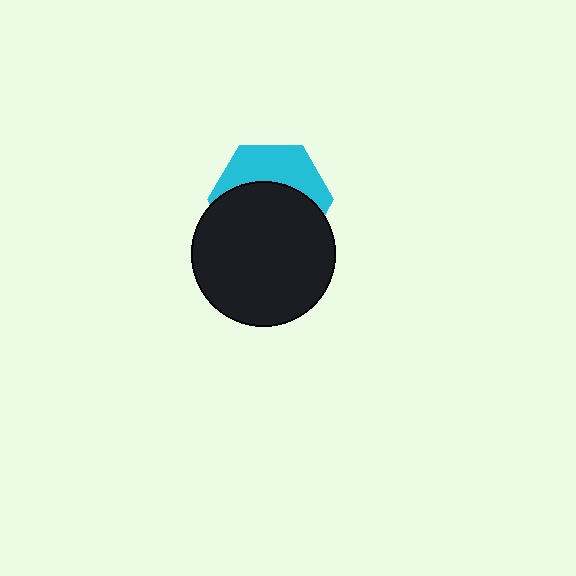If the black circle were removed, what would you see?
You would see the complete cyan hexagon.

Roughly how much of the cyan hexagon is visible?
A small part of it is visible (roughly 39%).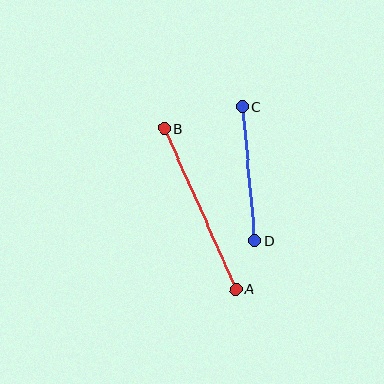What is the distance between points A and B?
The distance is approximately 176 pixels.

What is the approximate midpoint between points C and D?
The midpoint is at approximately (249, 174) pixels.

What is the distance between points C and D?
The distance is approximately 135 pixels.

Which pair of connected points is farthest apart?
Points A and B are farthest apart.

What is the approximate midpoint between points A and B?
The midpoint is at approximately (200, 209) pixels.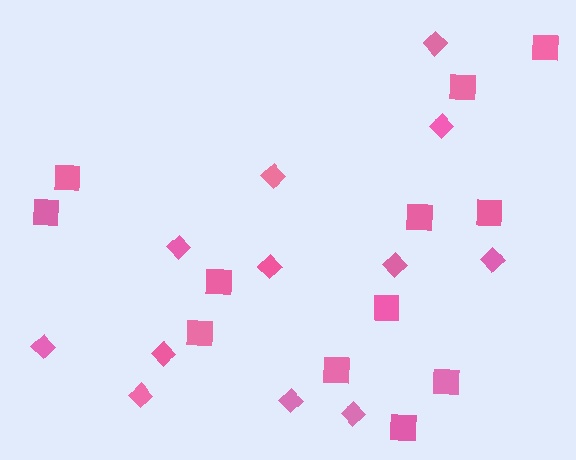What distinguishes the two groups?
There are 2 groups: one group of squares (12) and one group of diamonds (12).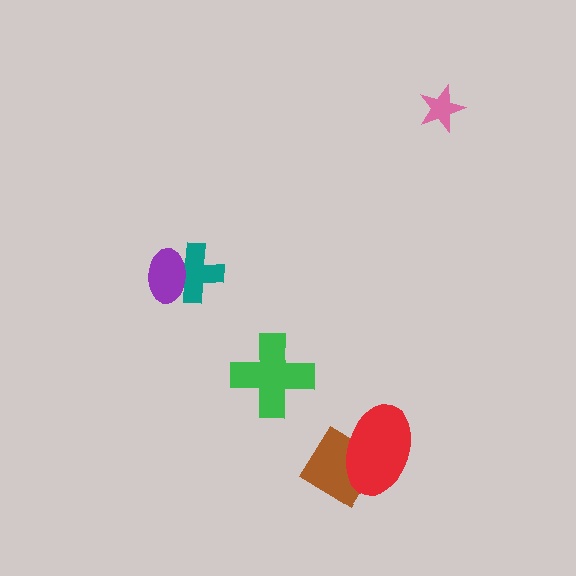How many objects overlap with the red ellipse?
1 object overlaps with the red ellipse.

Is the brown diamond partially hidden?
Yes, it is partially covered by another shape.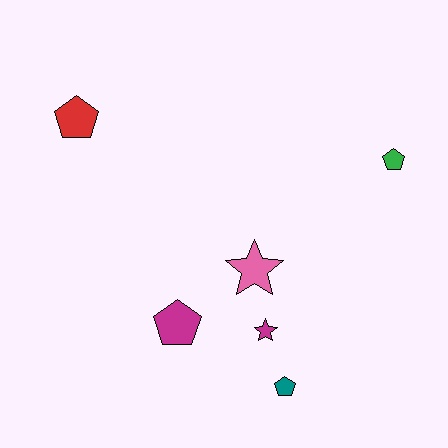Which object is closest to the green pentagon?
The pink star is closest to the green pentagon.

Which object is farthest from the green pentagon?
The red pentagon is farthest from the green pentagon.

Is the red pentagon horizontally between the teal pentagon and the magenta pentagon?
No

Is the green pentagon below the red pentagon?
Yes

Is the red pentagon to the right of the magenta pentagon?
No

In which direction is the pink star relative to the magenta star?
The pink star is above the magenta star.